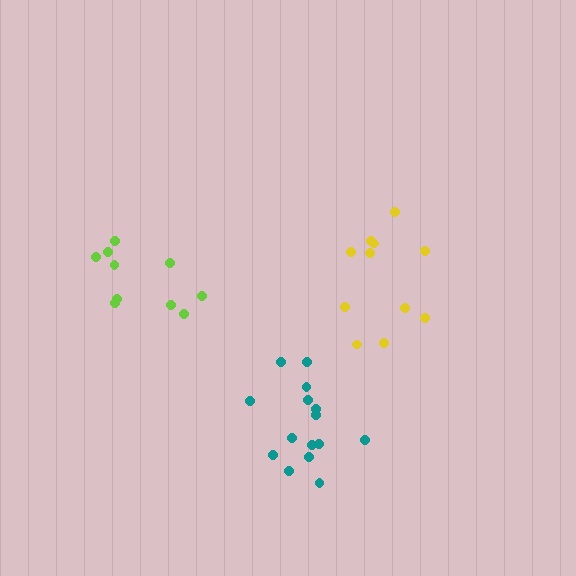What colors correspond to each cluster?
The clusters are colored: lime, teal, yellow.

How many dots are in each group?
Group 1: 10 dots, Group 2: 15 dots, Group 3: 11 dots (36 total).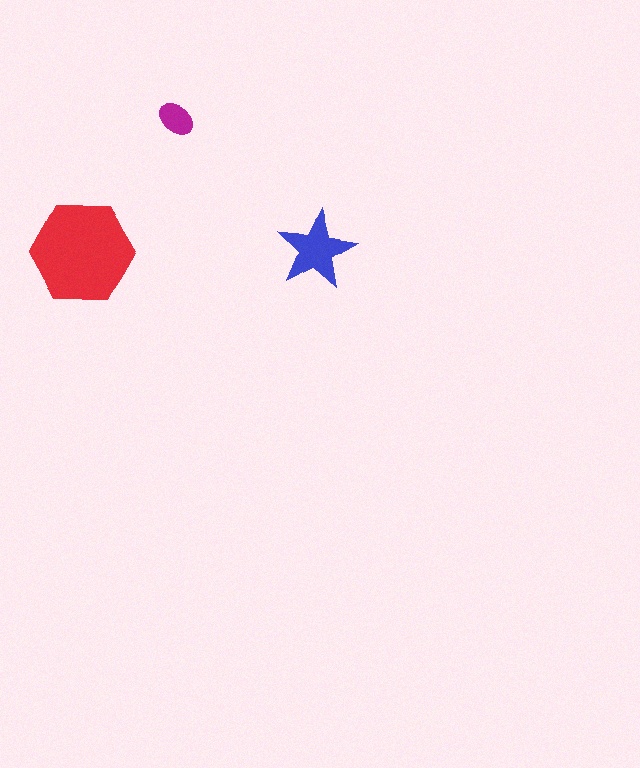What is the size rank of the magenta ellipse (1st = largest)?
3rd.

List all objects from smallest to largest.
The magenta ellipse, the blue star, the red hexagon.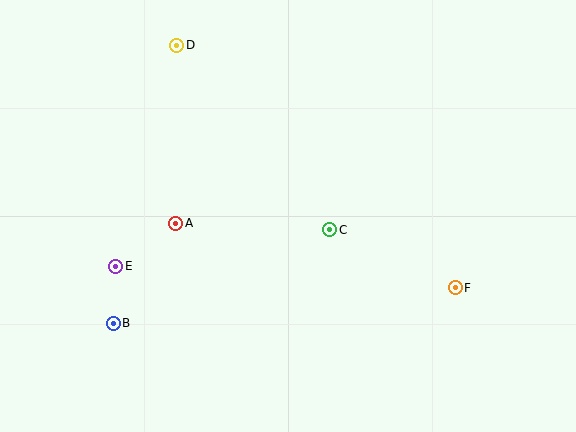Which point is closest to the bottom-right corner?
Point F is closest to the bottom-right corner.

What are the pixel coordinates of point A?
Point A is at (176, 223).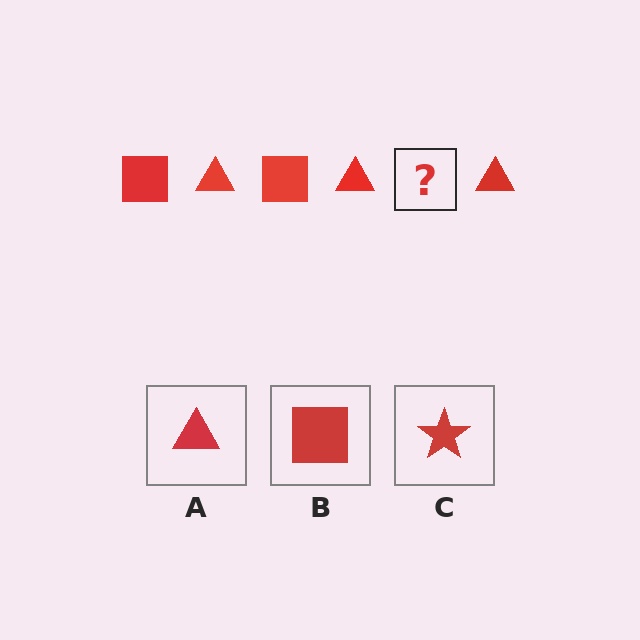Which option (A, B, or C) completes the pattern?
B.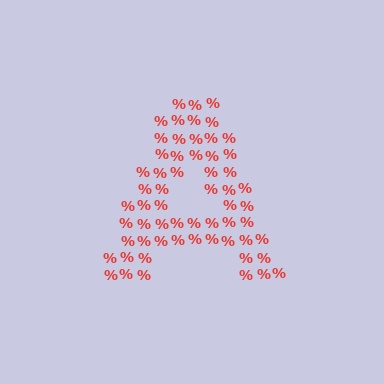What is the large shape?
The large shape is the letter A.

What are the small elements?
The small elements are percent signs.